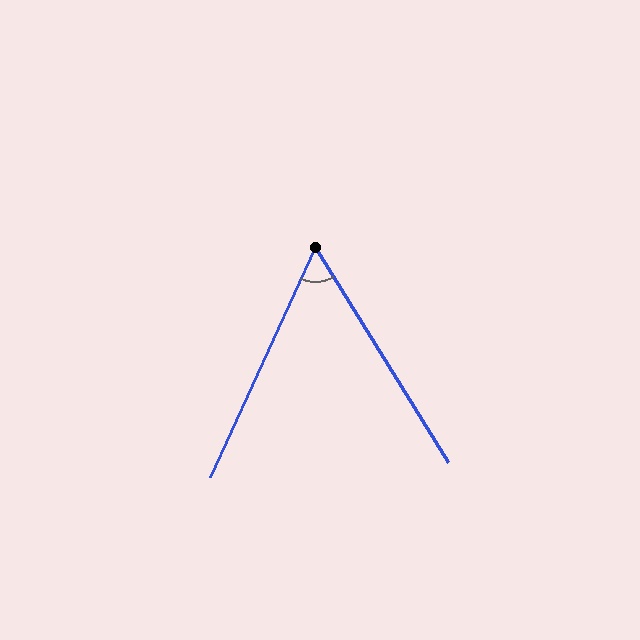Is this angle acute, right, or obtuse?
It is acute.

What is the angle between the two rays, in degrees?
Approximately 56 degrees.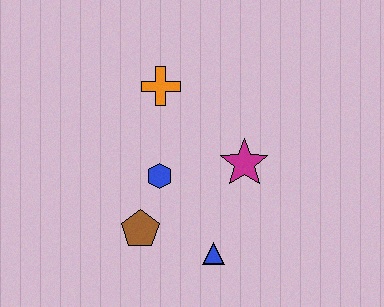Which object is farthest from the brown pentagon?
The orange cross is farthest from the brown pentagon.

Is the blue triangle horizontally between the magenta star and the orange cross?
Yes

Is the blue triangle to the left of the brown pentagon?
No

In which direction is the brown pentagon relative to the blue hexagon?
The brown pentagon is below the blue hexagon.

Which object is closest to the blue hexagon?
The brown pentagon is closest to the blue hexagon.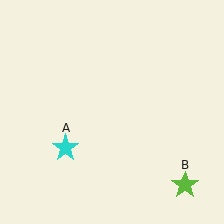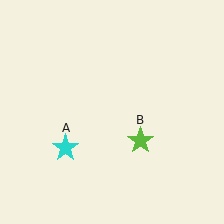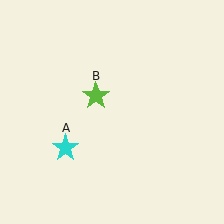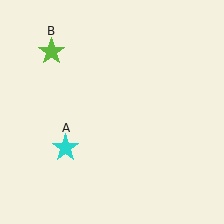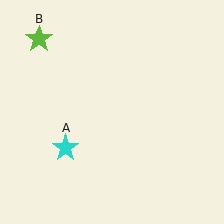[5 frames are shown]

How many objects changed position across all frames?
1 object changed position: lime star (object B).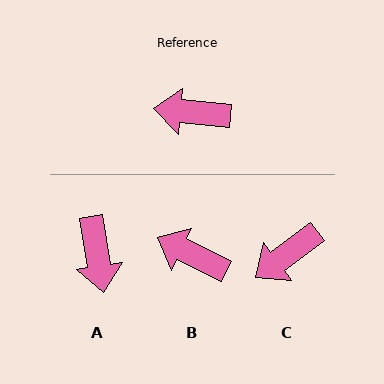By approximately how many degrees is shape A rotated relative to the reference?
Approximately 105 degrees counter-clockwise.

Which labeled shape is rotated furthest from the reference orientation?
A, about 105 degrees away.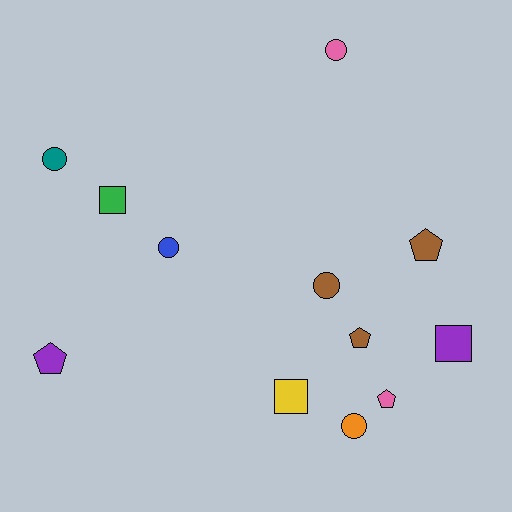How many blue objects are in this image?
There is 1 blue object.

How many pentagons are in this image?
There are 4 pentagons.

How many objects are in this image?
There are 12 objects.